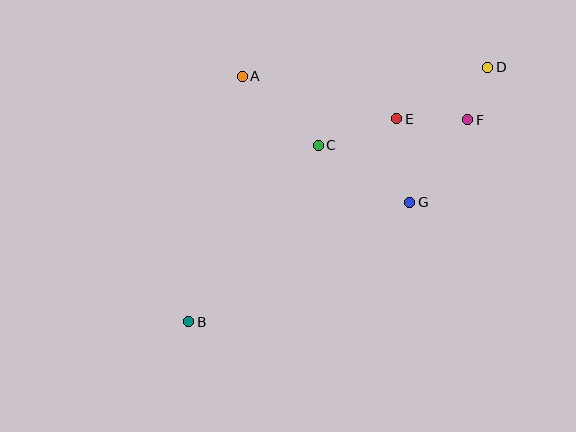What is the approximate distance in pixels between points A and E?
The distance between A and E is approximately 161 pixels.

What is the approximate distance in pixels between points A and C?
The distance between A and C is approximately 103 pixels.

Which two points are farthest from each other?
Points B and D are farthest from each other.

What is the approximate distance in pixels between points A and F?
The distance between A and F is approximately 230 pixels.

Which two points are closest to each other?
Points D and F are closest to each other.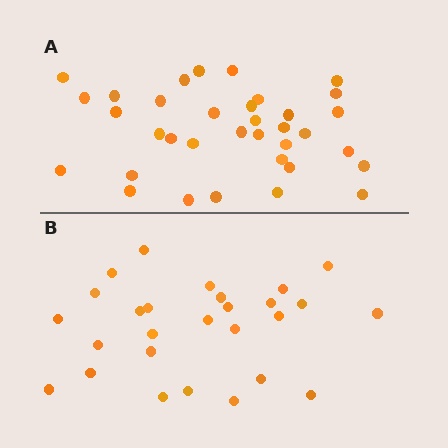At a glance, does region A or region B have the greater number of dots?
Region A (the top region) has more dots.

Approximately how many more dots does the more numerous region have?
Region A has roughly 8 or so more dots than region B.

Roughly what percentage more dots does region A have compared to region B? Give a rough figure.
About 30% more.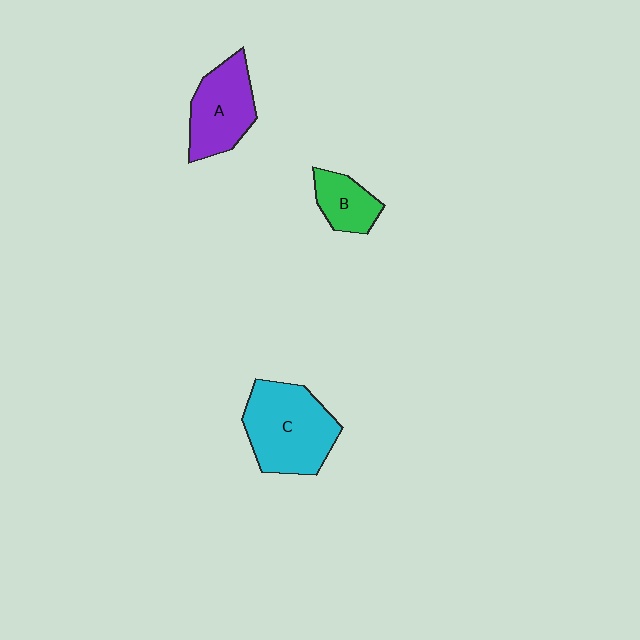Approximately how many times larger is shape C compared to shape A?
Approximately 1.4 times.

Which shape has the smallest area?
Shape B (green).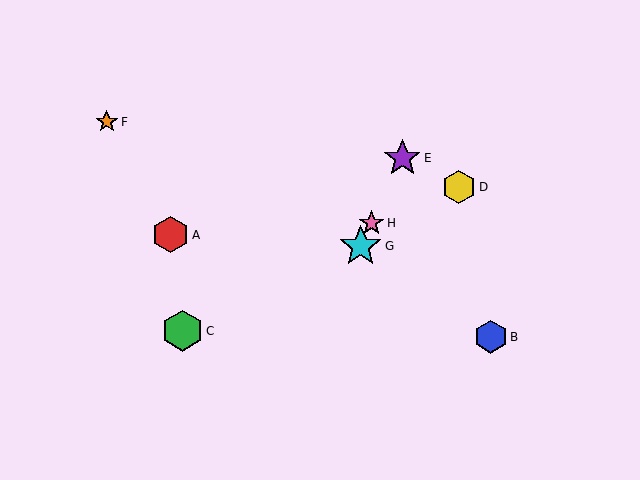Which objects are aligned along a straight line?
Objects E, G, H are aligned along a straight line.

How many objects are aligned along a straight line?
3 objects (E, G, H) are aligned along a straight line.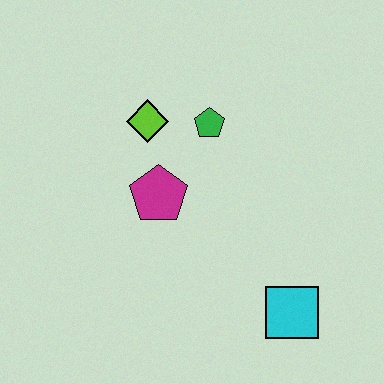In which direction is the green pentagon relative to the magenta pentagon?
The green pentagon is above the magenta pentagon.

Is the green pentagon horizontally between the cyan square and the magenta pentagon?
Yes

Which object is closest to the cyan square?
The magenta pentagon is closest to the cyan square.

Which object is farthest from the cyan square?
The lime diamond is farthest from the cyan square.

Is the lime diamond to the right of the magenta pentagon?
No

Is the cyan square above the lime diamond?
No